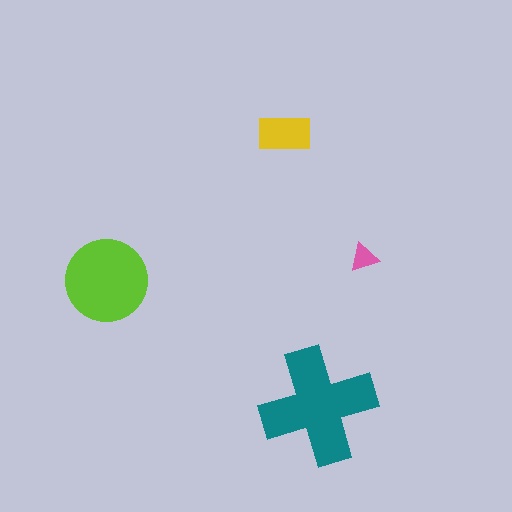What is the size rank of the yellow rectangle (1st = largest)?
3rd.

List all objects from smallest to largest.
The pink triangle, the yellow rectangle, the lime circle, the teal cross.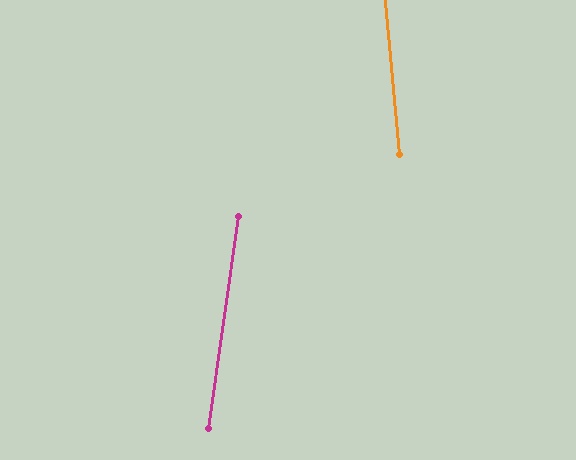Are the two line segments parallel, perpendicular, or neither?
Neither parallel nor perpendicular — they differ by about 13°.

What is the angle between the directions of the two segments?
Approximately 13 degrees.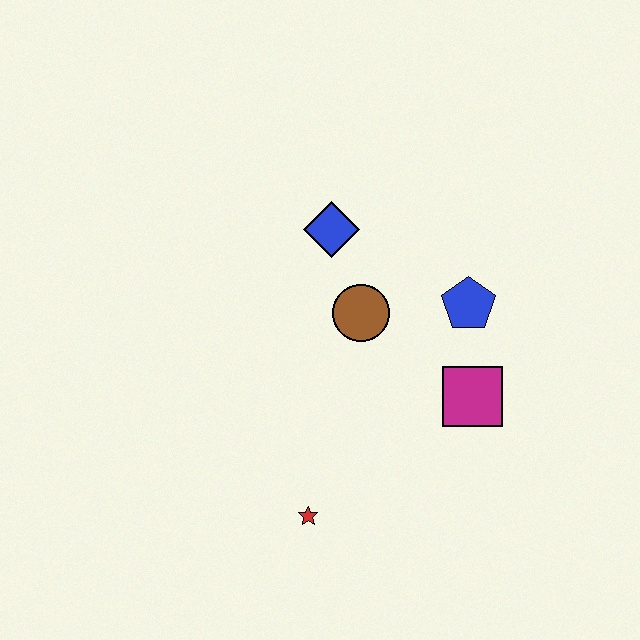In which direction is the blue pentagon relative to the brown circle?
The blue pentagon is to the right of the brown circle.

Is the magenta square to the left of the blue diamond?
No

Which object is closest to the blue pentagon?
The magenta square is closest to the blue pentagon.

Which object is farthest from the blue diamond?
The red star is farthest from the blue diamond.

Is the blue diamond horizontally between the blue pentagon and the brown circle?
No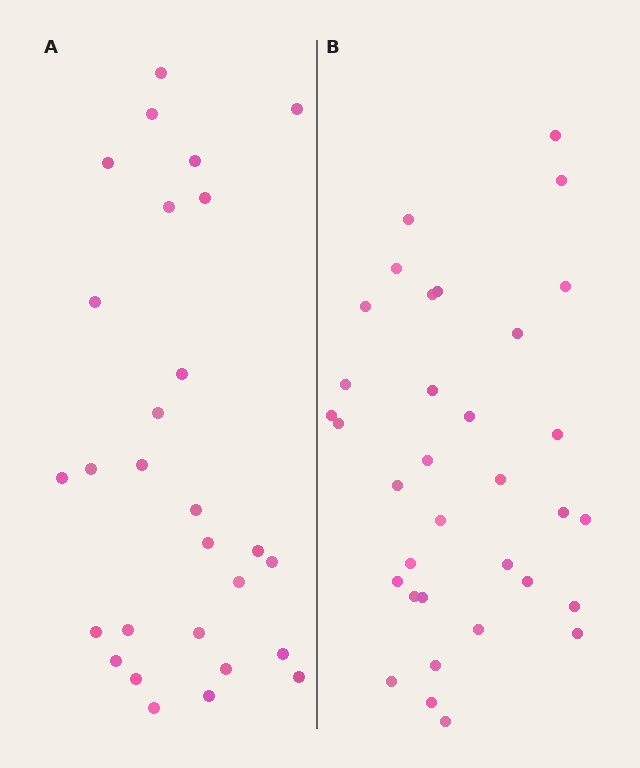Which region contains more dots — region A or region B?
Region B (the right region) has more dots.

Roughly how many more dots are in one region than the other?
Region B has about 6 more dots than region A.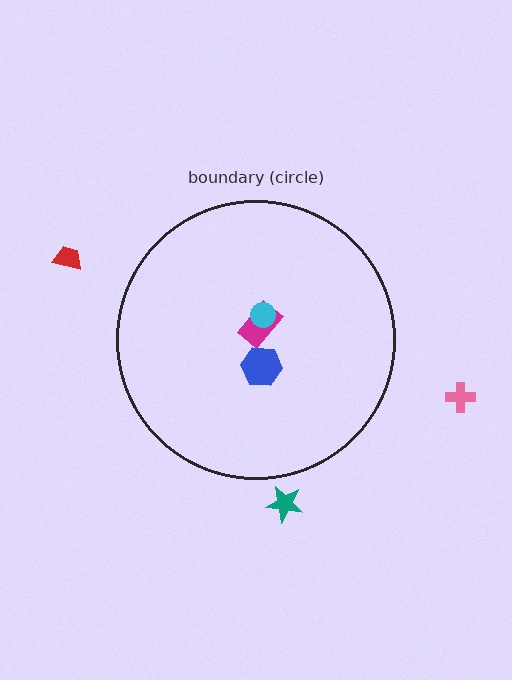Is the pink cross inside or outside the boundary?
Outside.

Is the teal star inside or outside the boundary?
Outside.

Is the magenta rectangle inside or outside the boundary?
Inside.